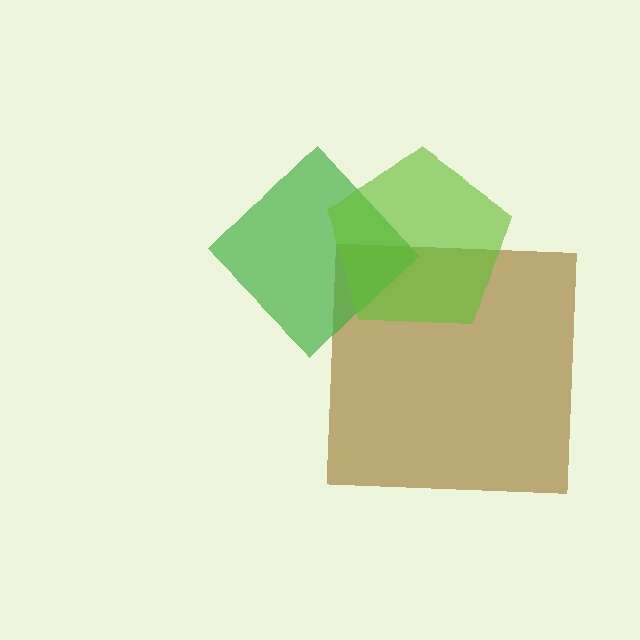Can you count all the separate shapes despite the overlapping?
Yes, there are 3 separate shapes.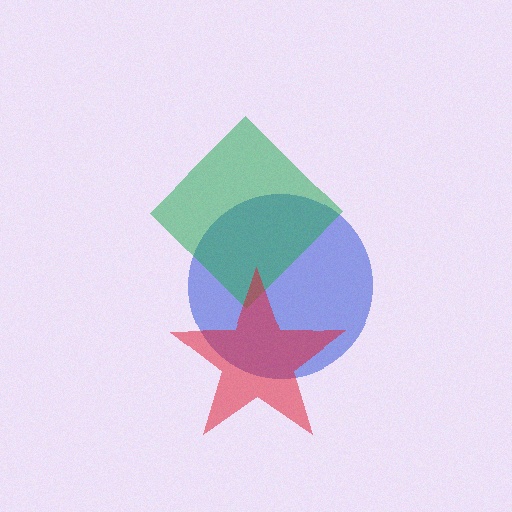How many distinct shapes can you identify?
There are 3 distinct shapes: a blue circle, a green diamond, a red star.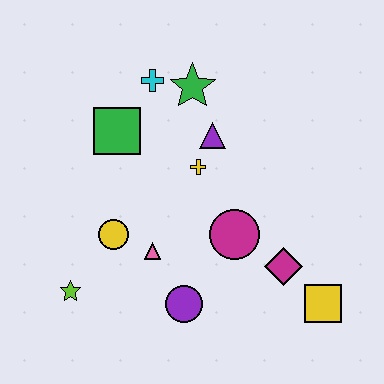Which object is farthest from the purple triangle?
The lime star is farthest from the purple triangle.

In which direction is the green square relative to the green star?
The green square is to the left of the green star.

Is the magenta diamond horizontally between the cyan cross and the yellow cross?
No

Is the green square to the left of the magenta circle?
Yes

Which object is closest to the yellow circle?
The pink triangle is closest to the yellow circle.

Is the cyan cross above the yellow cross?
Yes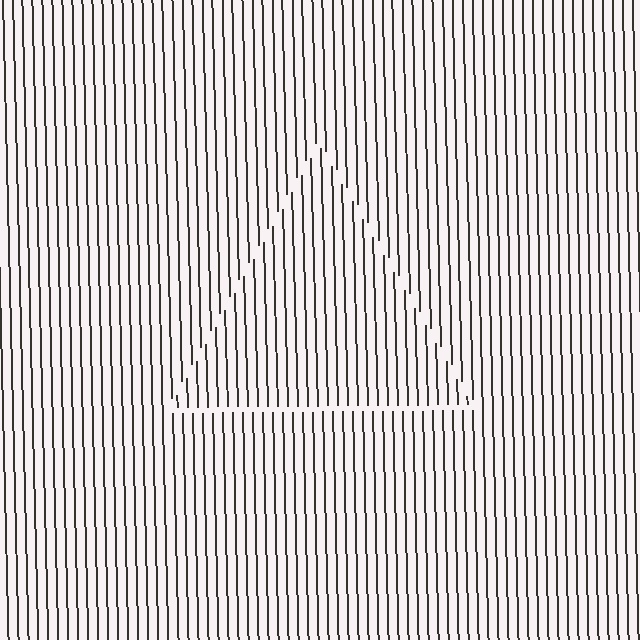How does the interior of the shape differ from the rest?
The interior of the shape contains the same grating, shifted by half a period — the contour is defined by the phase discontinuity where line-ends from the inner and outer gratings abut.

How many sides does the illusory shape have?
3 sides — the line-ends trace a triangle.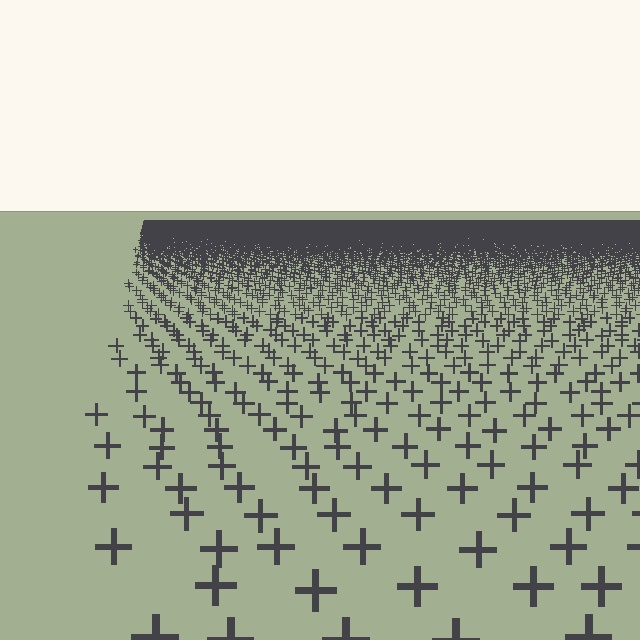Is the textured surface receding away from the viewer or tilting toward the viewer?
The surface is receding away from the viewer. Texture elements get smaller and denser toward the top.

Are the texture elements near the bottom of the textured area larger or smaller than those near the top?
Larger. Near the bottom, elements are closer to the viewer and appear at a bigger on-screen size.